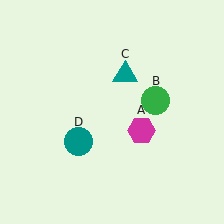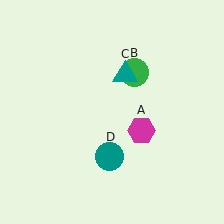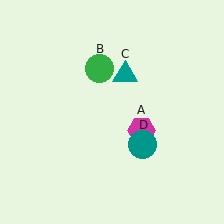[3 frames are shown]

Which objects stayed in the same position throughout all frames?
Magenta hexagon (object A) and teal triangle (object C) remained stationary.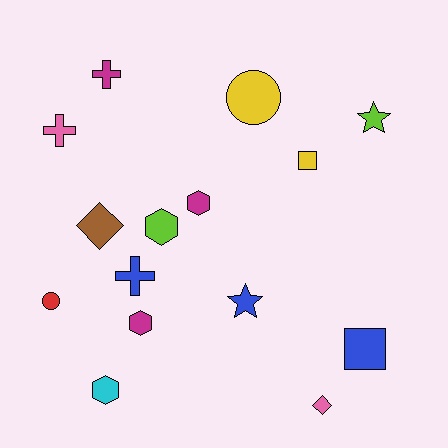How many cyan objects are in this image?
There is 1 cyan object.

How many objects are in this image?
There are 15 objects.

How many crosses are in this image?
There are 3 crosses.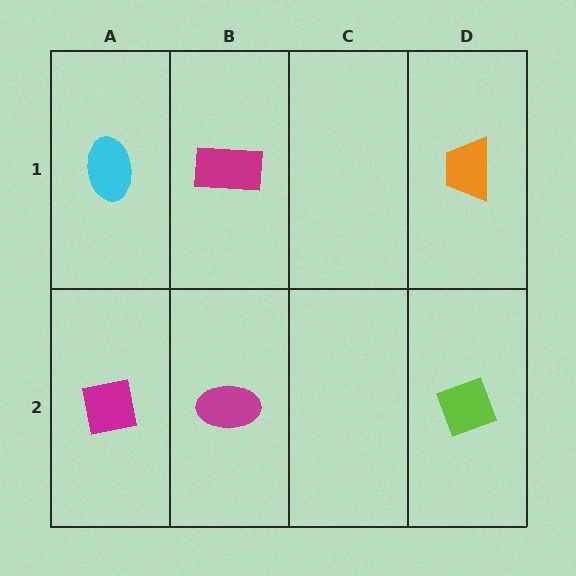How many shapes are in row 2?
3 shapes.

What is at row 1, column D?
An orange trapezoid.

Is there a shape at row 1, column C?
No, that cell is empty.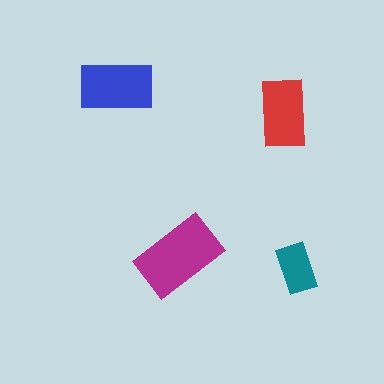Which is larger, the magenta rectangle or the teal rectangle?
The magenta one.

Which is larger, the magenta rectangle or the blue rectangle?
The magenta one.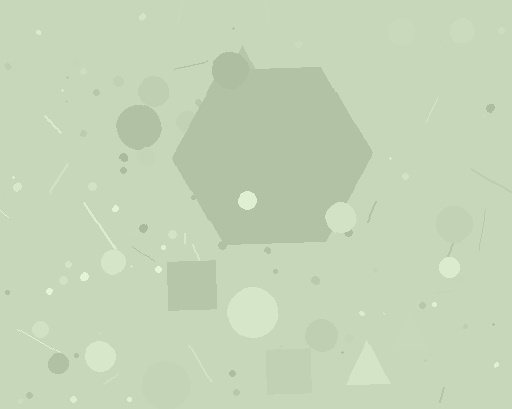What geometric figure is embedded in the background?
A hexagon is embedded in the background.